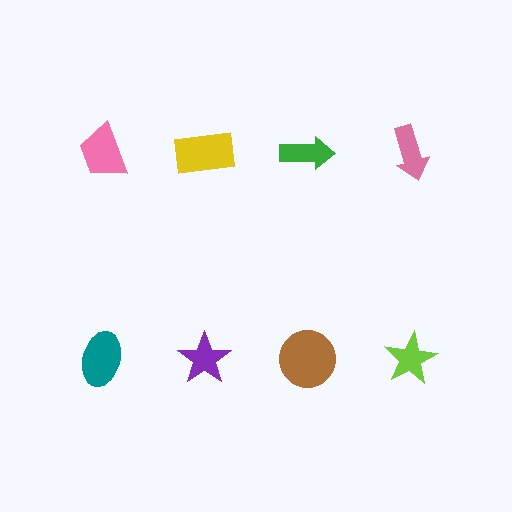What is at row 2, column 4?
A lime star.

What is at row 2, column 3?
A brown circle.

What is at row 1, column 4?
A pink arrow.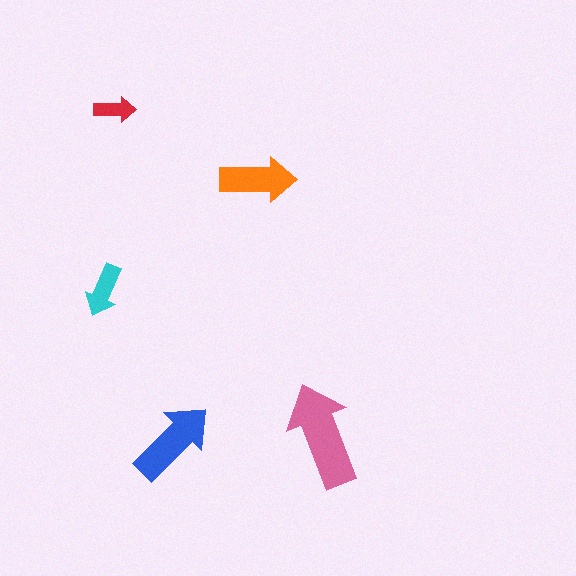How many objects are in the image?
There are 5 objects in the image.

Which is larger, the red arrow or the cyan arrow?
The cyan one.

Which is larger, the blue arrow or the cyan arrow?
The blue one.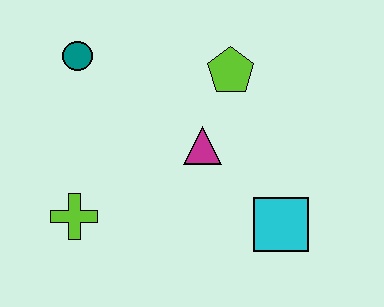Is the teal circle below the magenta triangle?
No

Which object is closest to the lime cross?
The magenta triangle is closest to the lime cross.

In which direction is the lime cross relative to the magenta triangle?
The lime cross is to the left of the magenta triangle.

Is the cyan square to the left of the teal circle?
No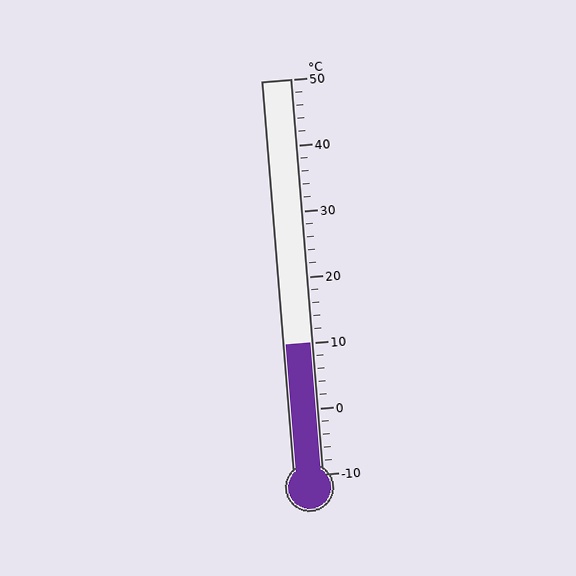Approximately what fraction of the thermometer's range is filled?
The thermometer is filled to approximately 35% of its range.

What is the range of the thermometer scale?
The thermometer scale ranges from -10°C to 50°C.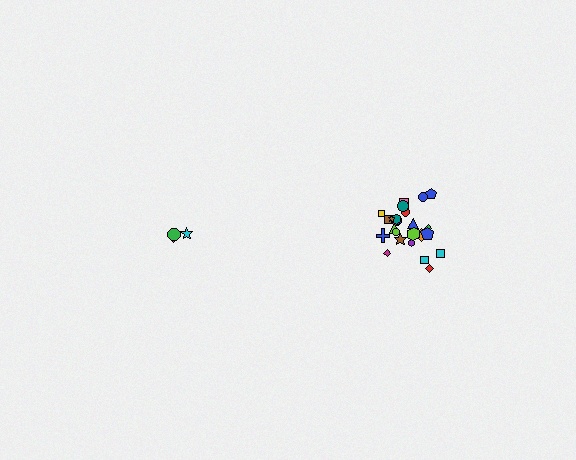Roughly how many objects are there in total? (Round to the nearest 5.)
Roughly 30 objects in total.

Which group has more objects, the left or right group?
The right group.